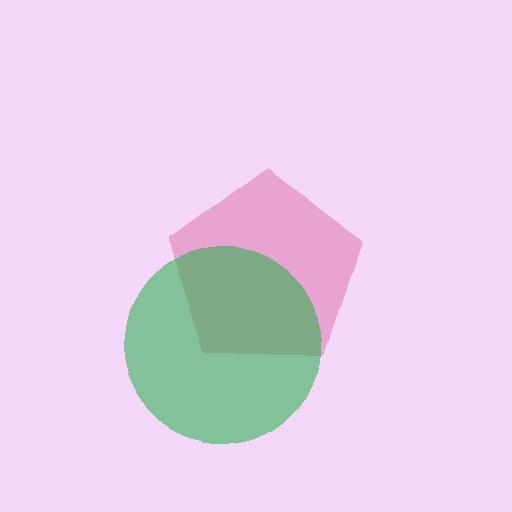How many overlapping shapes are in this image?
There are 2 overlapping shapes in the image.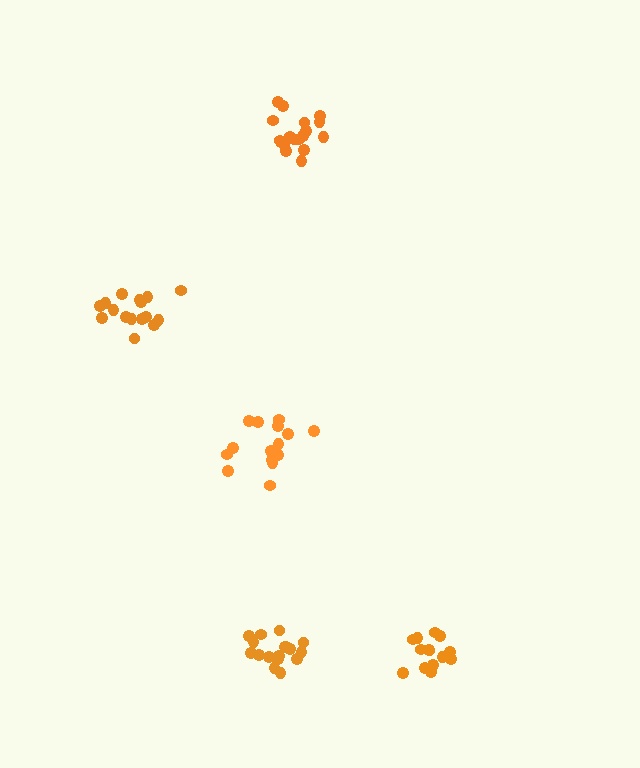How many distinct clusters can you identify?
There are 5 distinct clusters.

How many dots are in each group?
Group 1: 17 dots, Group 2: 19 dots, Group 3: 16 dots, Group 4: 15 dots, Group 5: 16 dots (83 total).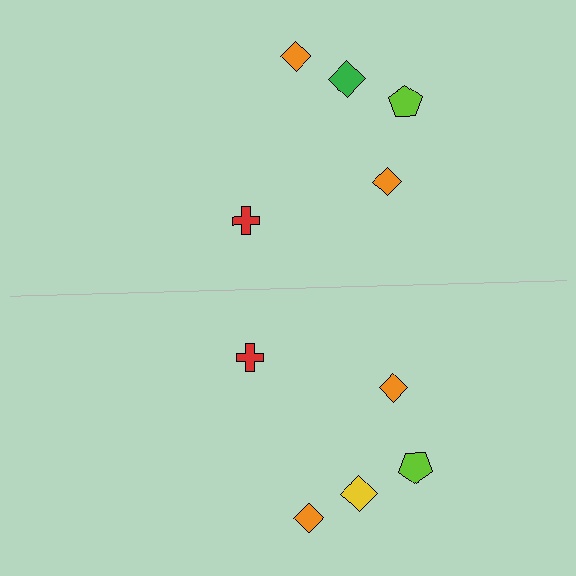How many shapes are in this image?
There are 10 shapes in this image.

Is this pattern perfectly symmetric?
No, the pattern is not perfectly symmetric. The yellow diamond on the bottom side breaks the symmetry — its mirror counterpart is green.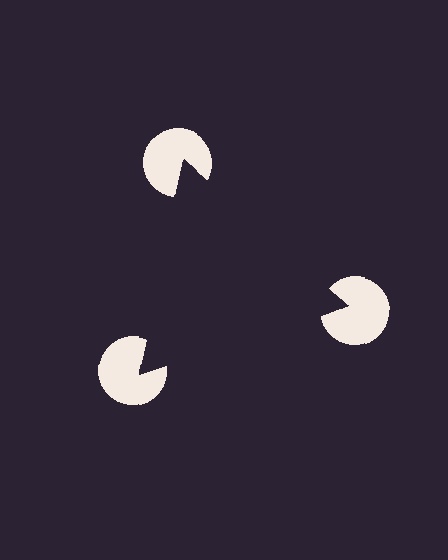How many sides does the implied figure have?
3 sides.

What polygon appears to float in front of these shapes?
An illusory triangle — its edges are inferred from the aligned wedge cuts in the pac-man discs, not physically drawn.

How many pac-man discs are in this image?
There are 3 — one at each vertex of the illusory triangle.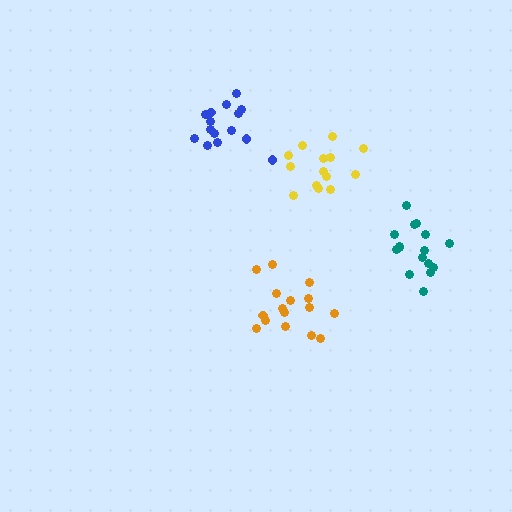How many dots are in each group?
Group 1: 16 dots, Group 2: 14 dots, Group 3: 16 dots, Group 4: 15 dots (61 total).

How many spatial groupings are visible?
There are 4 spatial groupings.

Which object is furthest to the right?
The teal cluster is rightmost.